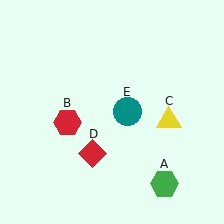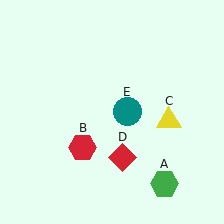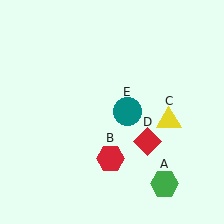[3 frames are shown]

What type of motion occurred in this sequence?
The red hexagon (object B), red diamond (object D) rotated counterclockwise around the center of the scene.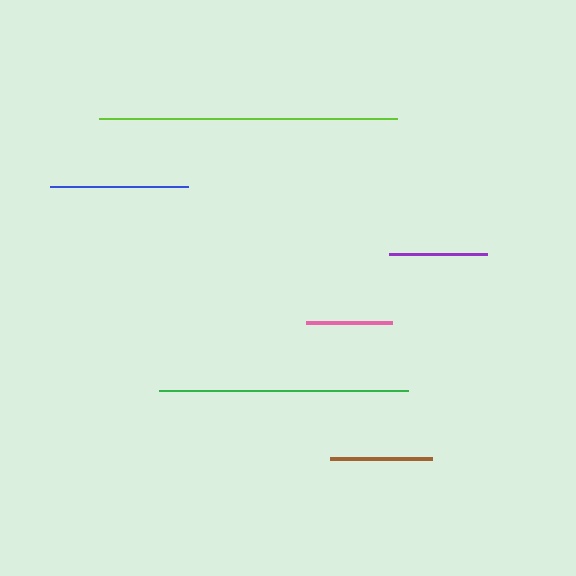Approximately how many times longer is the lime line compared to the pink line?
The lime line is approximately 3.5 times the length of the pink line.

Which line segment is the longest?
The lime line is the longest at approximately 299 pixels.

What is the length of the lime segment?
The lime segment is approximately 299 pixels long.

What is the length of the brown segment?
The brown segment is approximately 102 pixels long.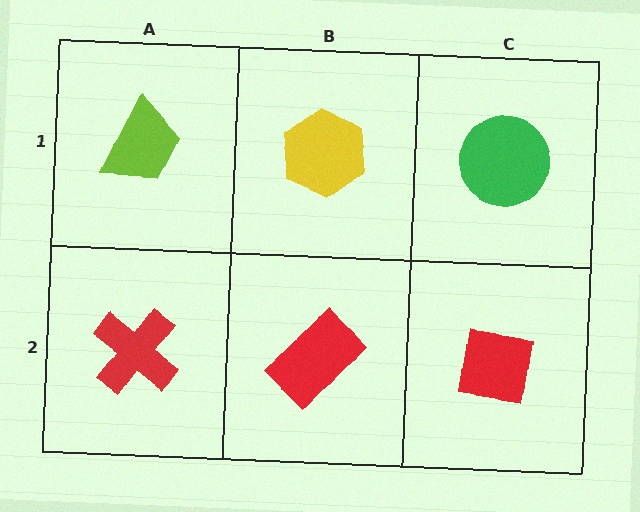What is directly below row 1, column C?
A red square.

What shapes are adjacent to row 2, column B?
A yellow hexagon (row 1, column B), a red cross (row 2, column A), a red square (row 2, column C).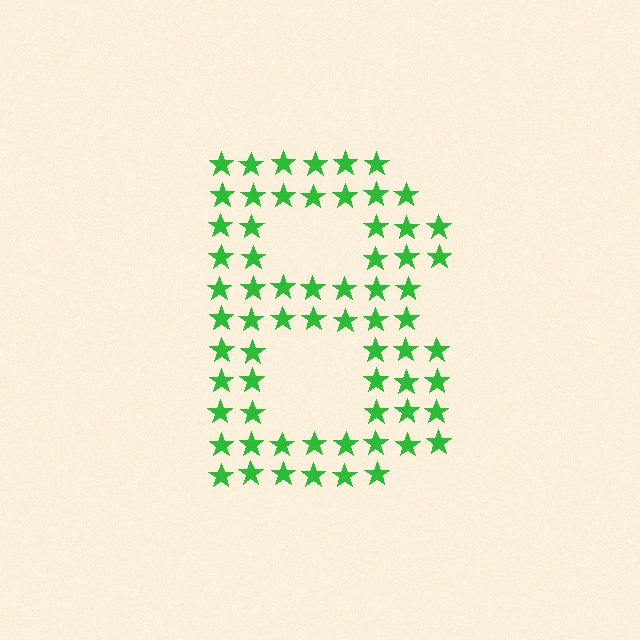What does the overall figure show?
The overall figure shows the letter B.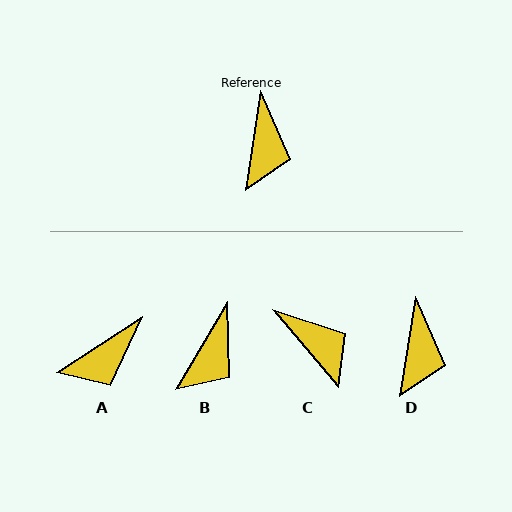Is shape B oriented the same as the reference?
No, it is off by about 22 degrees.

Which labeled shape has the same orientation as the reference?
D.